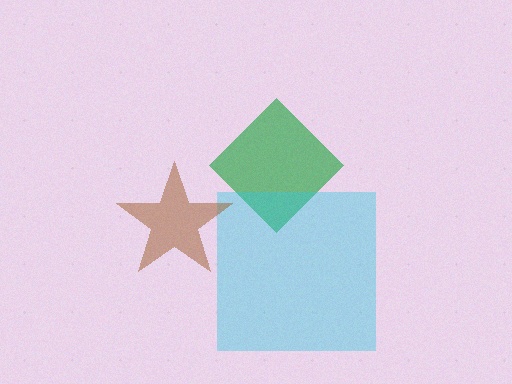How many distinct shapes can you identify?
There are 3 distinct shapes: a green diamond, a cyan square, a brown star.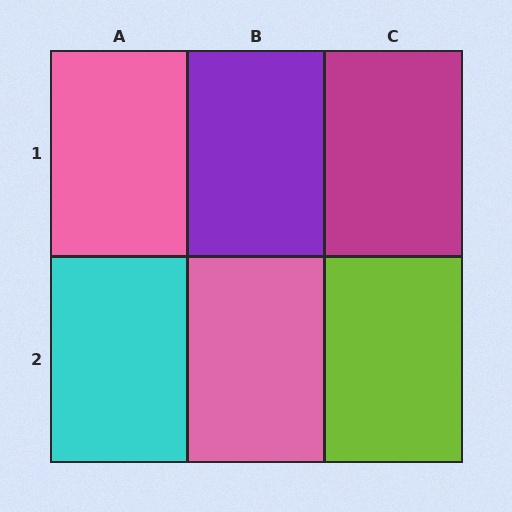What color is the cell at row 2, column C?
Lime.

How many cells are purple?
1 cell is purple.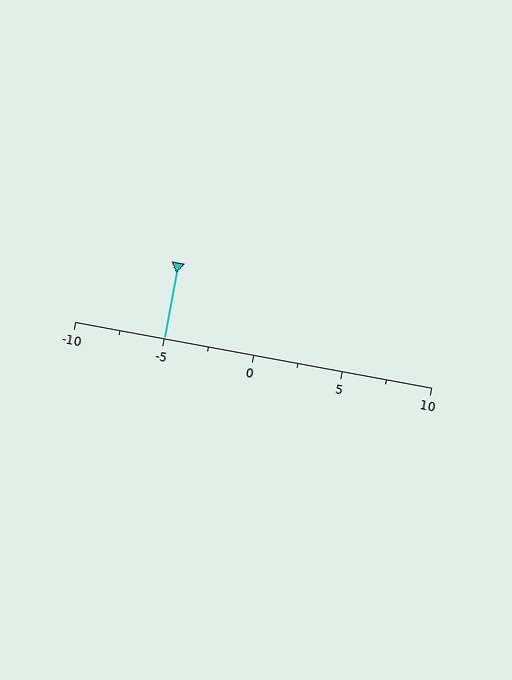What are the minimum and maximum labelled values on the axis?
The axis runs from -10 to 10.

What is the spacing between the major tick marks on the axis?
The major ticks are spaced 5 apart.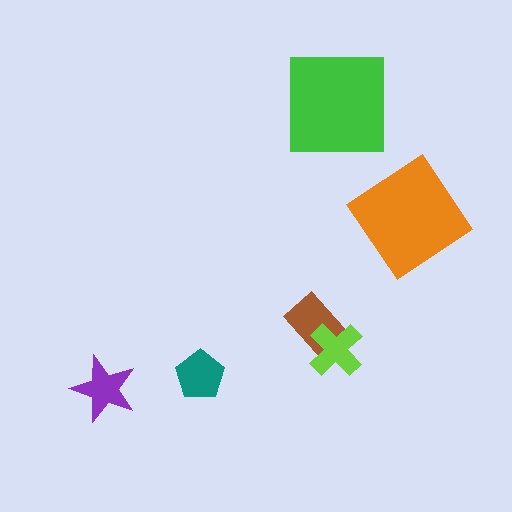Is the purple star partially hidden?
No, no other shape covers it.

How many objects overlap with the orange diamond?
0 objects overlap with the orange diamond.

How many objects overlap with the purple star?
0 objects overlap with the purple star.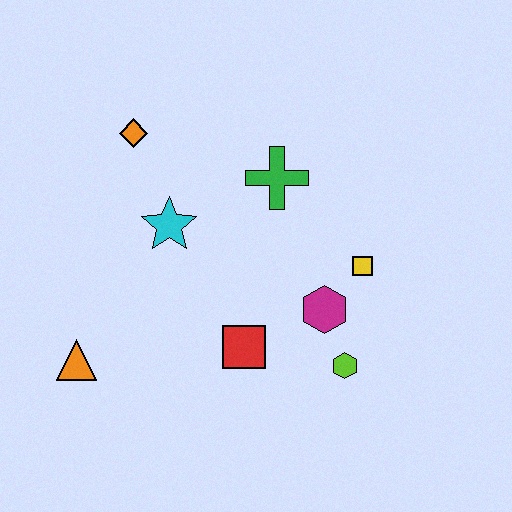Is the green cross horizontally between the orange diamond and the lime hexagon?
Yes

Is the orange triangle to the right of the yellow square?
No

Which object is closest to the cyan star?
The orange diamond is closest to the cyan star.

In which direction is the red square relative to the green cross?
The red square is below the green cross.